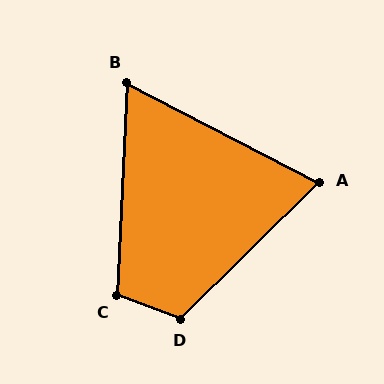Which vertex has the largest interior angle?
D, at approximately 115 degrees.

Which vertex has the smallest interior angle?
B, at approximately 65 degrees.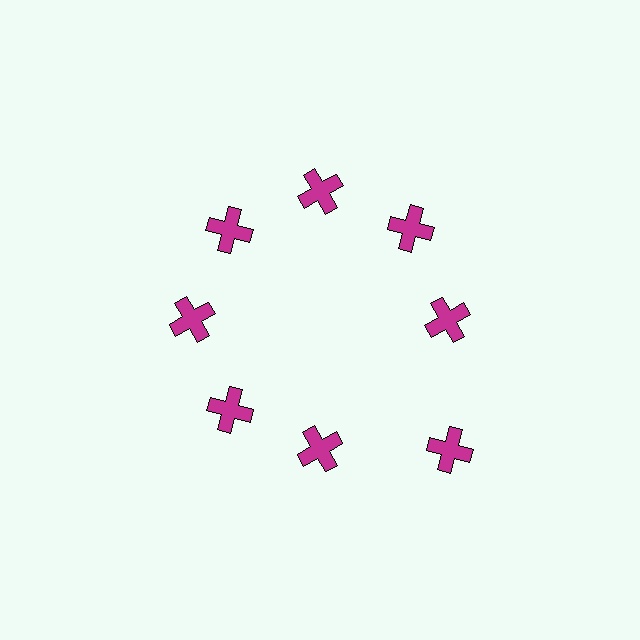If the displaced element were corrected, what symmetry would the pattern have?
It would have 8-fold rotational symmetry — the pattern would map onto itself every 45 degrees.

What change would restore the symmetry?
The symmetry would be restored by moving it inward, back onto the ring so that all 8 crosses sit at equal angles and equal distance from the center.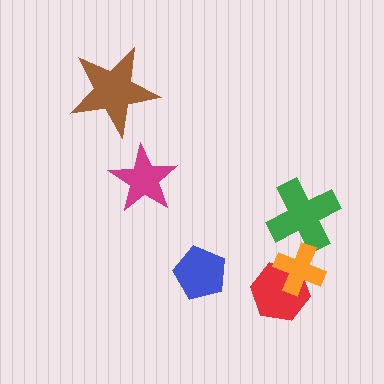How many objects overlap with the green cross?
1 object overlaps with the green cross.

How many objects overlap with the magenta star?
0 objects overlap with the magenta star.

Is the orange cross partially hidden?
No, no other shape covers it.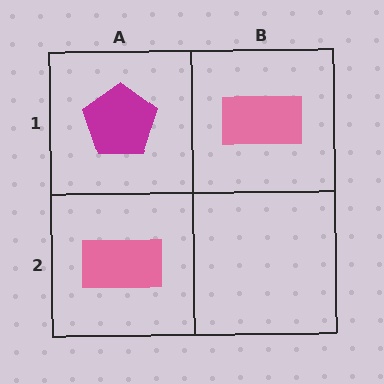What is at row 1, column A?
A magenta pentagon.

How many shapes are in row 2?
1 shape.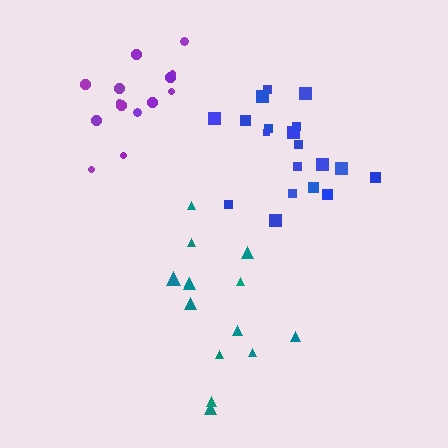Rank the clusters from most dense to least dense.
blue, purple, teal.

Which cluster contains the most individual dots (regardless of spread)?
Blue (19).